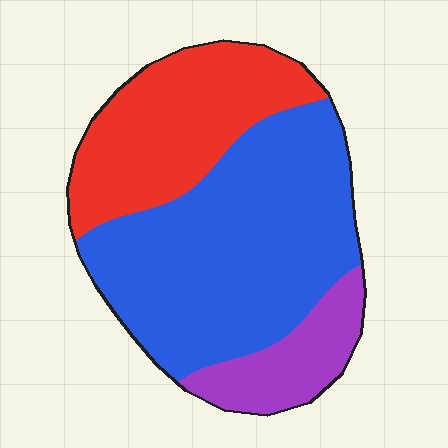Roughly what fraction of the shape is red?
Red covers 31% of the shape.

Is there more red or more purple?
Red.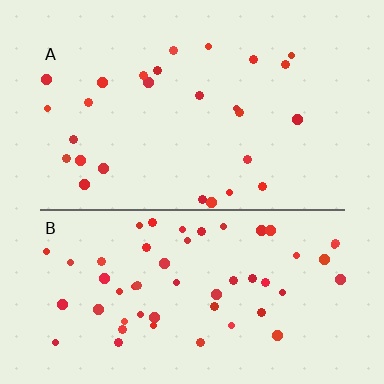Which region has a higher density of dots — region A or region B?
B (the bottom).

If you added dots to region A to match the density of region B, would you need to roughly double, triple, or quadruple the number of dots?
Approximately double.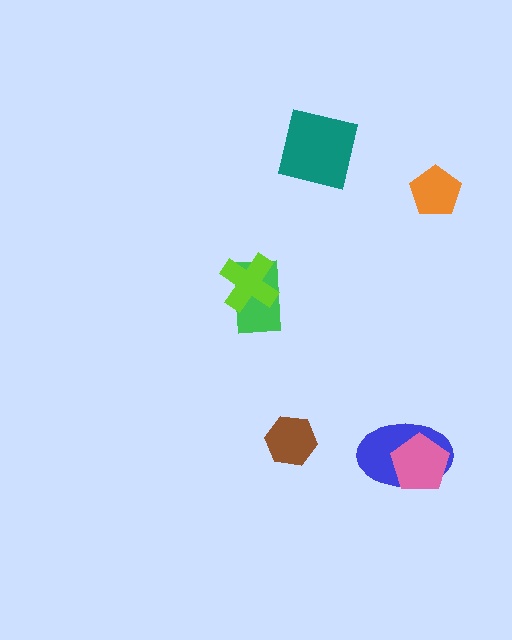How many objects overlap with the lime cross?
1 object overlaps with the lime cross.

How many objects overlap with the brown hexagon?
0 objects overlap with the brown hexagon.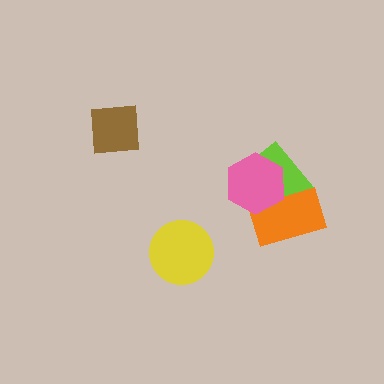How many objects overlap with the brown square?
0 objects overlap with the brown square.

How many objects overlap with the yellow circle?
0 objects overlap with the yellow circle.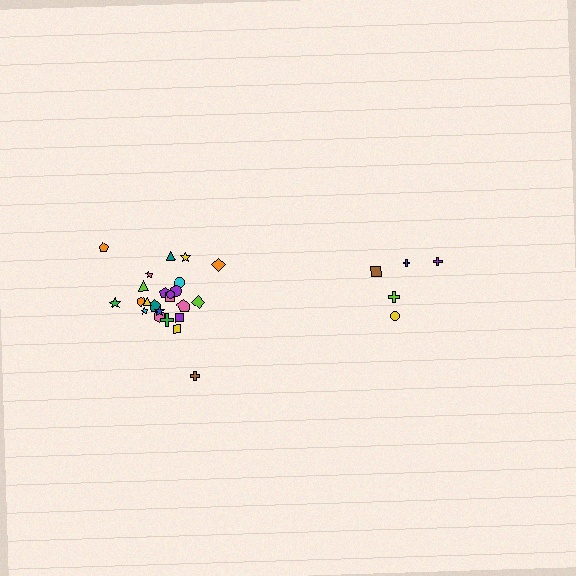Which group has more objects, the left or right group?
The left group.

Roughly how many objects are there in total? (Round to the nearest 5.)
Roughly 30 objects in total.